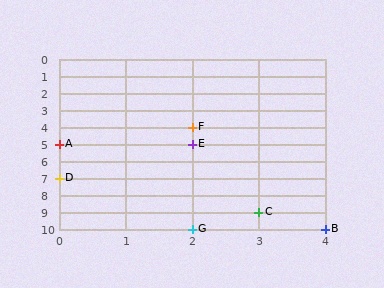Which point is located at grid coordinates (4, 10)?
Point B is at (4, 10).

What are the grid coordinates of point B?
Point B is at grid coordinates (4, 10).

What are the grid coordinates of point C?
Point C is at grid coordinates (3, 9).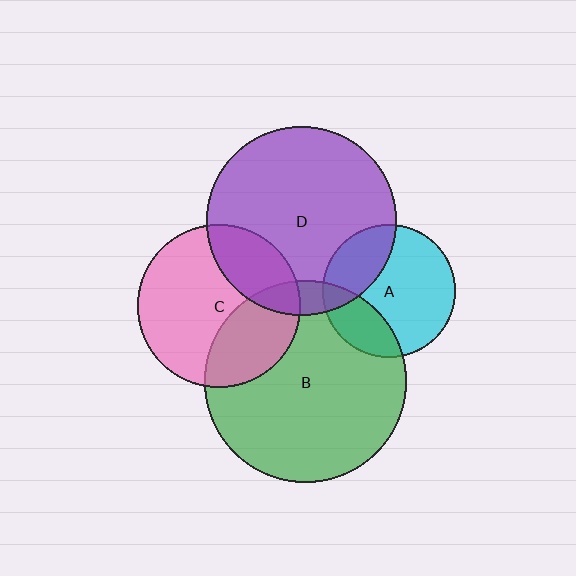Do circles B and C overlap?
Yes.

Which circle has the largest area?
Circle B (green).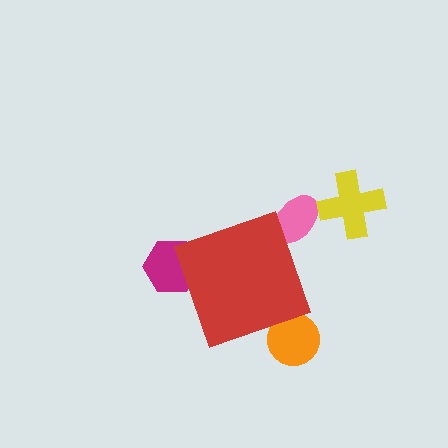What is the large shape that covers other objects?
A red diamond.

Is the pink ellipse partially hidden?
Yes, the pink ellipse is partially hidden behind the red diamond.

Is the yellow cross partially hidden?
No, the yellow cross is fully visible.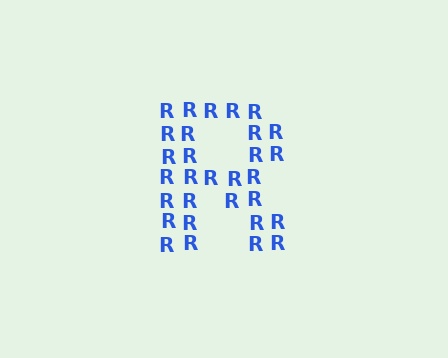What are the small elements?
The small elements are letter R's.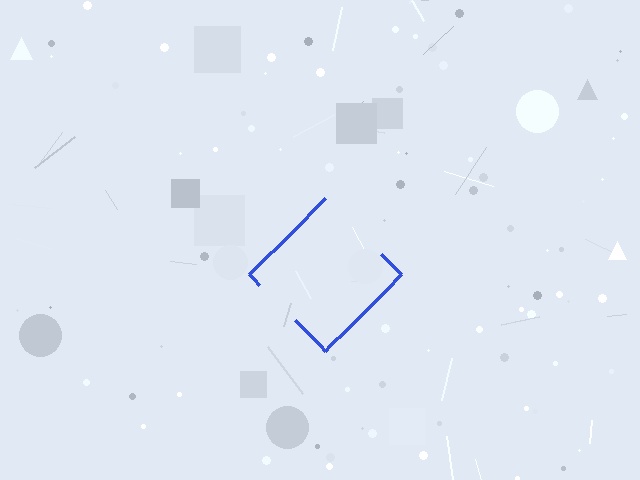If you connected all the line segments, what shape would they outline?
They would outline a diamond.